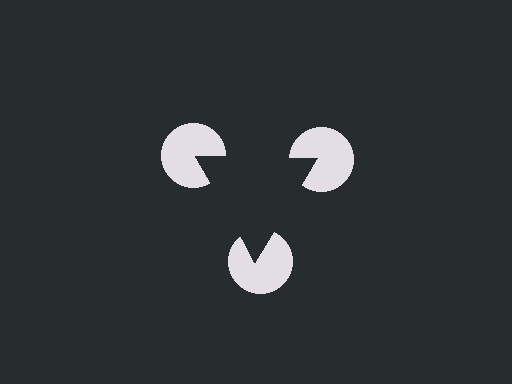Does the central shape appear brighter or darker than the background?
It typically appears slightly darker than the background, even though no actual brightness change is drawn.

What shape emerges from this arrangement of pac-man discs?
An illusory triangle — its edges are inferred from the aligned wedge cuts in the pac-man discs, not physically drawn.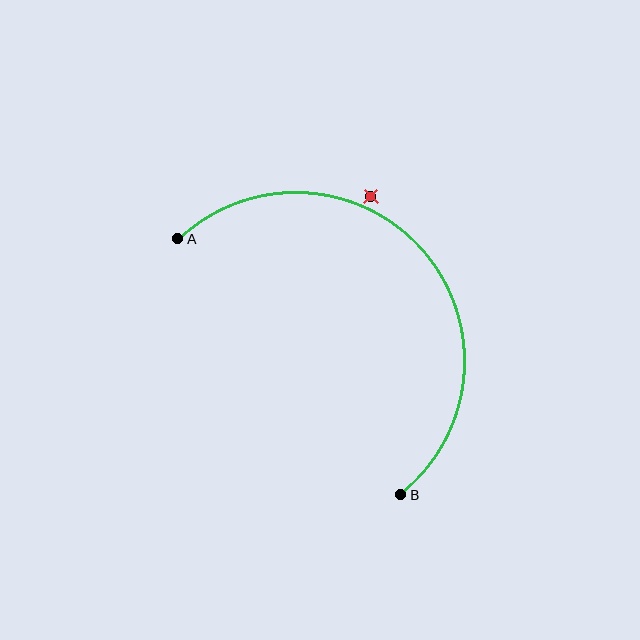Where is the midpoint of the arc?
The arc midpoint is the point on the curve farthest from the straight line joining A and B. It sits above and to the right of that line.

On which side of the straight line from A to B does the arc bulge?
The arc bulges above and to the right of the straight line connecting A and B.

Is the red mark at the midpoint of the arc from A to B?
No — the red mark does not lie on the arc at all. It sits slightly outside the curve.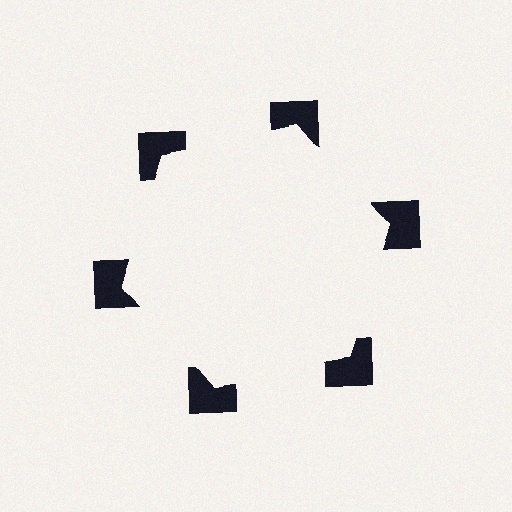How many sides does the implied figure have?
6 sides.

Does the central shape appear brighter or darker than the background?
It typically appears slightly brighter than the background, even though no actual brightness change is drawn.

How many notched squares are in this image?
There are 6 — one at each vertex of the illusory hexagon.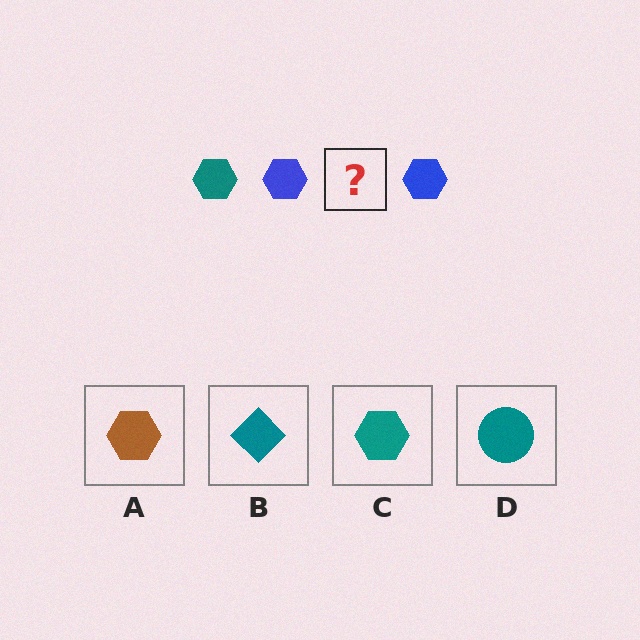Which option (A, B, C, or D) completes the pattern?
C.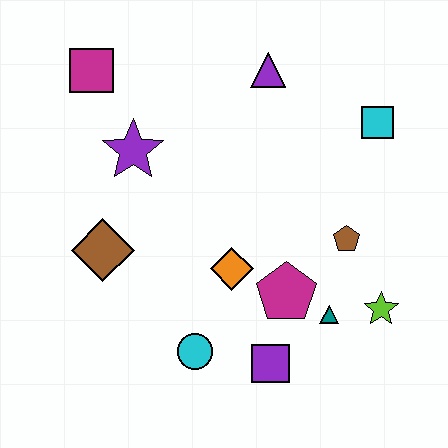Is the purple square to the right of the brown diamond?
Yes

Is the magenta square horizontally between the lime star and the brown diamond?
No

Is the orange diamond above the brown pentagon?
No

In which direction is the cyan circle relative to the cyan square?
The cyan circle is below the cyan square.